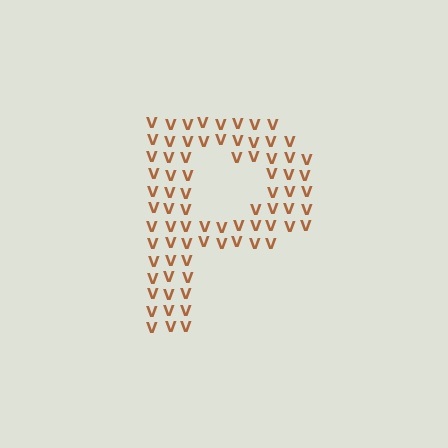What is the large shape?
The large shape is the letter P.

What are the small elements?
The small elements are letter V's.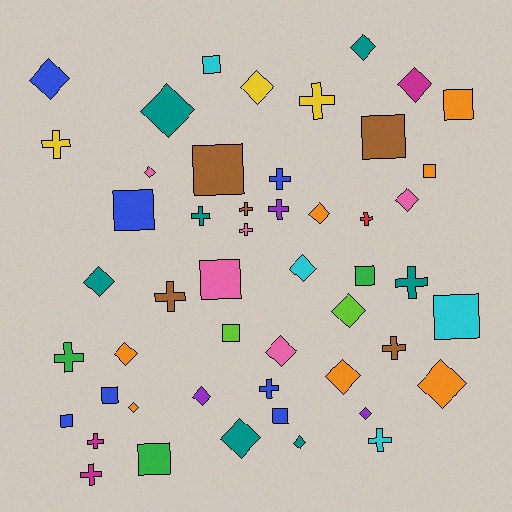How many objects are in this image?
There are 50 objects.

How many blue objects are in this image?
There are 7 blue objects.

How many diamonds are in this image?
There are 20 diamonds.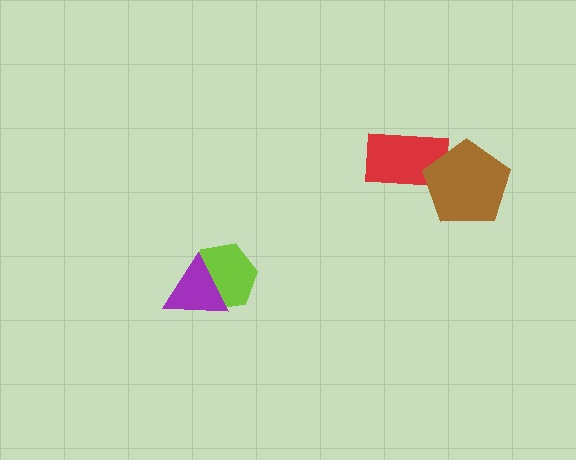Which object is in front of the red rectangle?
The brown pentagon is in front of the red rectangle.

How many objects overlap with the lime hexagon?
1 object overlaps with the lime hexagon.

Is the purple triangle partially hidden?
No, no other shape covers it.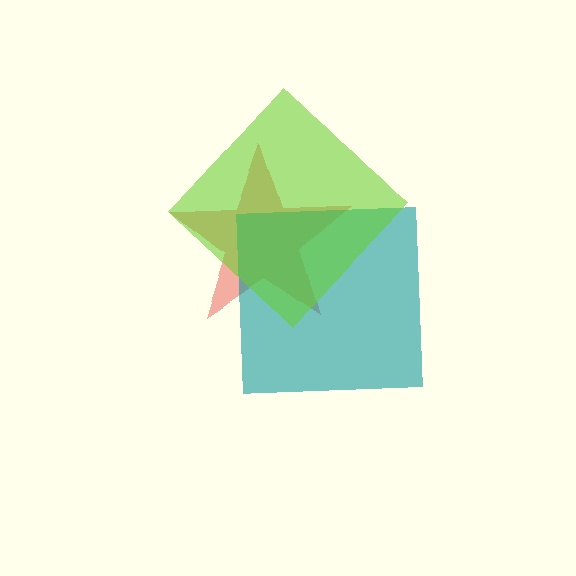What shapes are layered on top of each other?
The layered shapes are: a red star, a teal square, a lime diamond.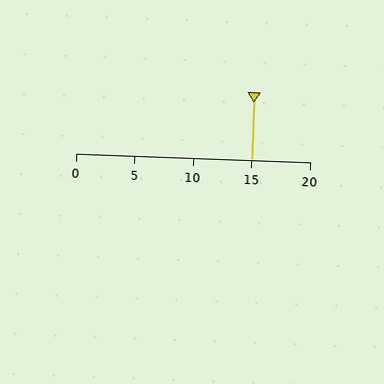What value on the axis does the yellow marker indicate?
The marker indicates approximately 15.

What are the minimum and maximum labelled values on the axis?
The axis runs from 0 to 20.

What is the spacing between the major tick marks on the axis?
The major ticks are spaced 5 apart.